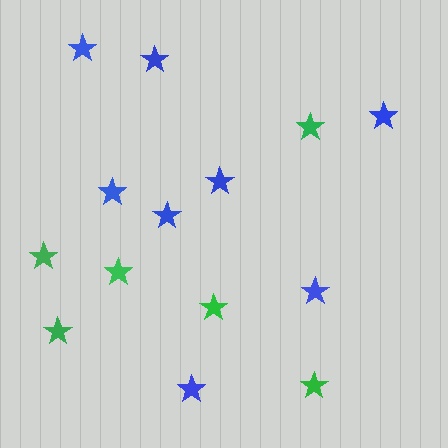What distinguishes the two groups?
There are 2 groups: one group of green stars (6) and one group of blue stars (8).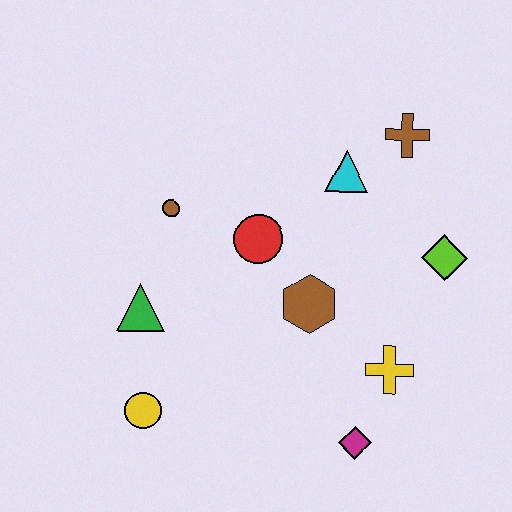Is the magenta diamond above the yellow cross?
No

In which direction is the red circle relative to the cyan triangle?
The red circle is to the left of the cyan triangle.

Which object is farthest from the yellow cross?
The brown circle is farthest from the yellow cross.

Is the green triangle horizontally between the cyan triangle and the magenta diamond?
No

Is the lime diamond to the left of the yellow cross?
No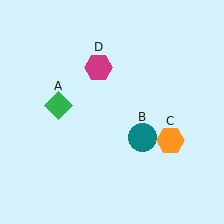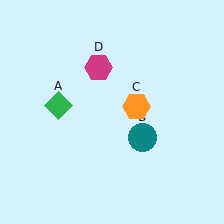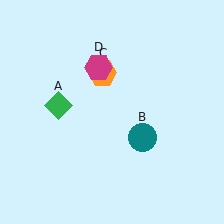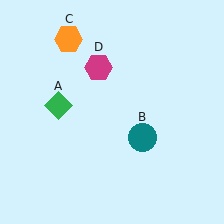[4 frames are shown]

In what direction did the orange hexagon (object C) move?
The orange hexagon (object C) moved up and to the left.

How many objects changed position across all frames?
1 object changed position: orange hexagon (object C).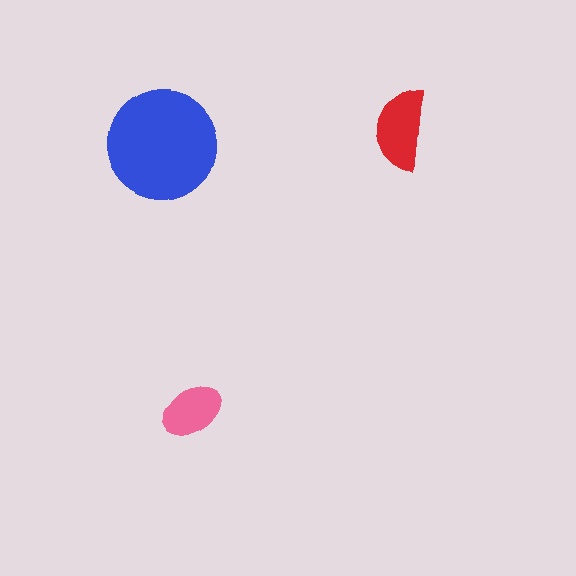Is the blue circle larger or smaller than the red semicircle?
Larger.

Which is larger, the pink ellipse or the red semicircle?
The red semicircle.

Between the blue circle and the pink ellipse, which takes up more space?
The blue circle.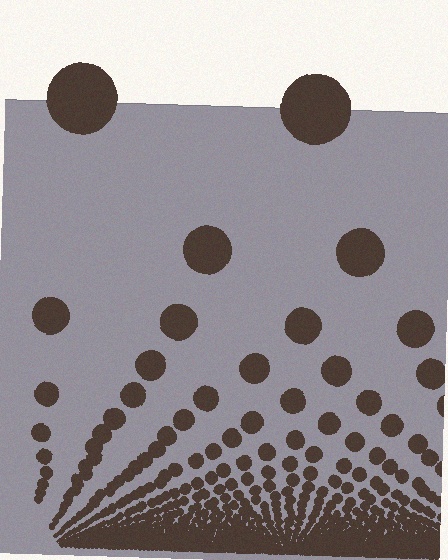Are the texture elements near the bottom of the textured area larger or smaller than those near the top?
Smaller. The gradient is inverted — elements near the bottom are smaller and denser.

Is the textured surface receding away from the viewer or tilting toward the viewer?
The surface appears to tilt toward the viewer. Texture elements get larger and sparser toward the top.